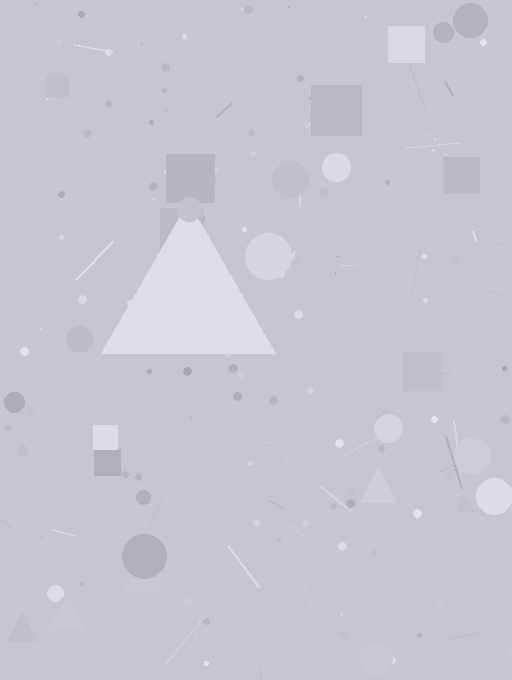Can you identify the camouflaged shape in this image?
The camouflaged shape is a triangle.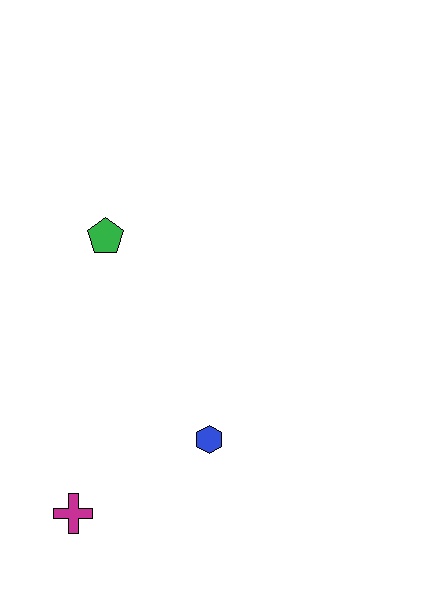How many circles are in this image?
There are no circles.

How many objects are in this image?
There are 3 objects.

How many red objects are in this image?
There are no red objects.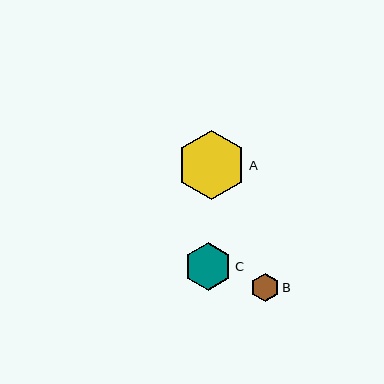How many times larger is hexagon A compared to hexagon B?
Hexagon A is approximately 2.4 times the size of hexagon B.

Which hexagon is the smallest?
Hexagon B is the smallest with a size of approximately 28 pixels.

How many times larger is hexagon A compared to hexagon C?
Hexagon A is approximately 1.5 times the size of hexagon C.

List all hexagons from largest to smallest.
From largest to smallest: A, C, B.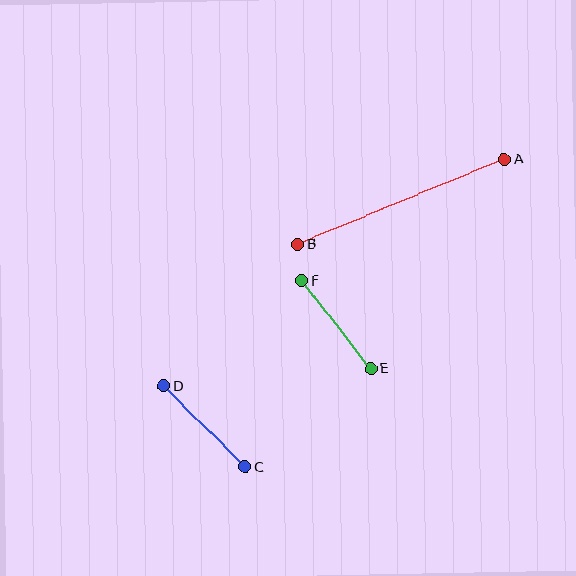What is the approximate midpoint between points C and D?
The midpoint is at approximately (204, 426) pixels.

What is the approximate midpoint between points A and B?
The midpoint is at approximately (401, 202) pixels.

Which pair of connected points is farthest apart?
Points A and B are farthest apart.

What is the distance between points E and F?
The distance is approximately 112 pixels.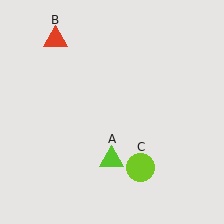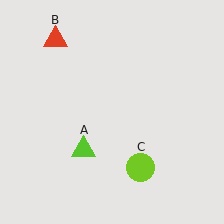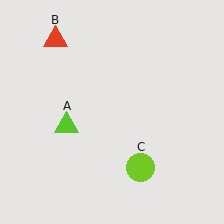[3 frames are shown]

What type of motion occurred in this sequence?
The lime triangle (object A) rotated clockwise around the center of the scene.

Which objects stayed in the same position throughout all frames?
Red triangle (object B) and lime circle (object C) remained stationary.